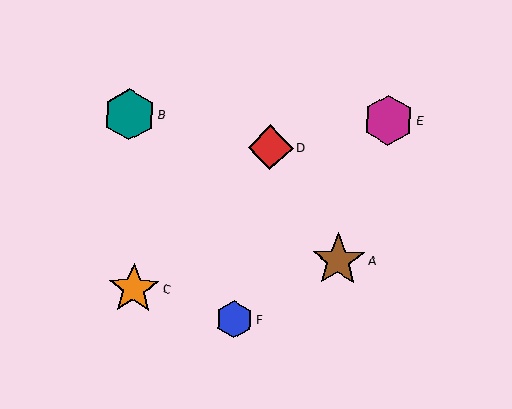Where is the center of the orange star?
The center of the orange star is at (134, 289).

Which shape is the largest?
The brown star (labeled A) is the largest.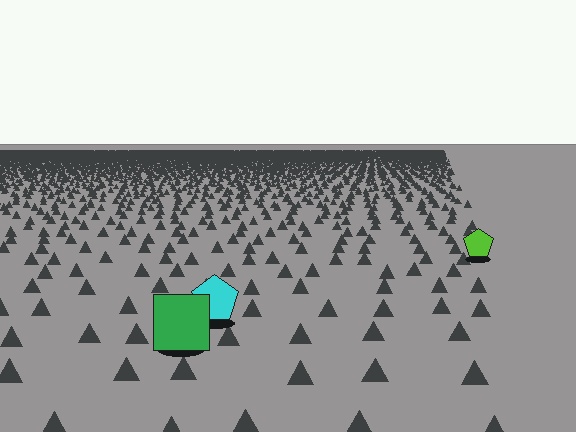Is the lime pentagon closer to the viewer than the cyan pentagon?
No. The cyan pentagon is closer — you can tell from the texture gradient: the ground texture is coarser near it.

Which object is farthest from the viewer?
The lime pentagon is farthest from the viewer. It appears smaller and the ground texture around it is denser.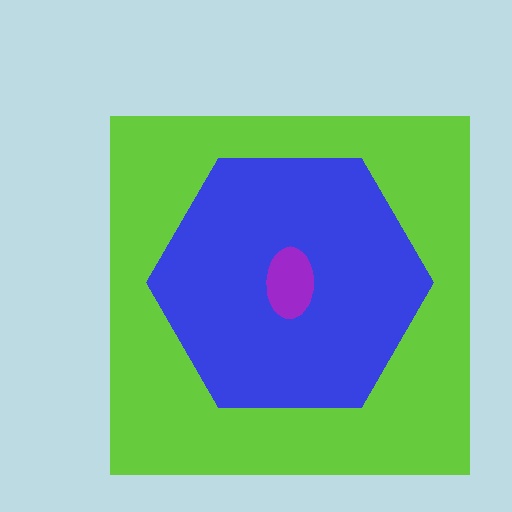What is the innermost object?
The purple ellipse.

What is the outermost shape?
The lime square.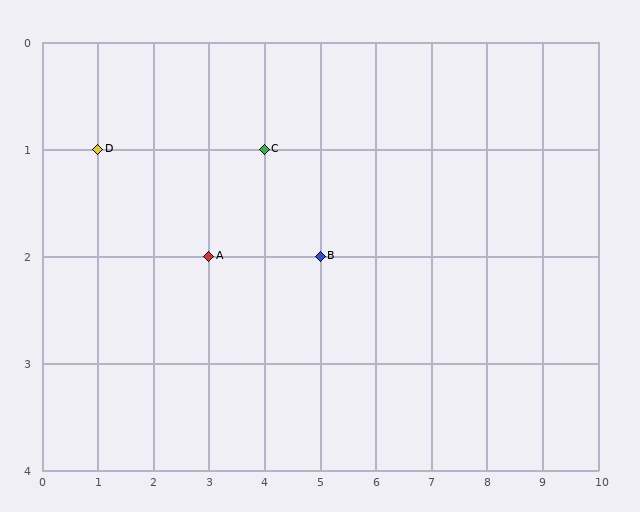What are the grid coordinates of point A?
Point A is at grid coordinates (3, 2).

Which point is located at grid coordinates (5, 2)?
Point B is at (5, 2).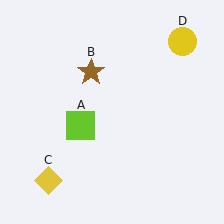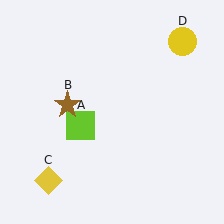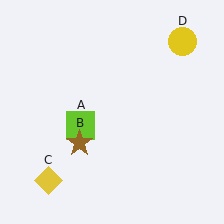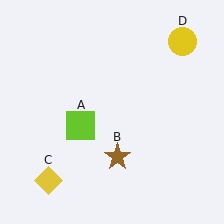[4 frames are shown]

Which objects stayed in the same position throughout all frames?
Lime square (object A) and yellow diamond (object C) and yellow circle (object D) remained stationary.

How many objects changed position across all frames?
1 object changed position: brown star (object B).